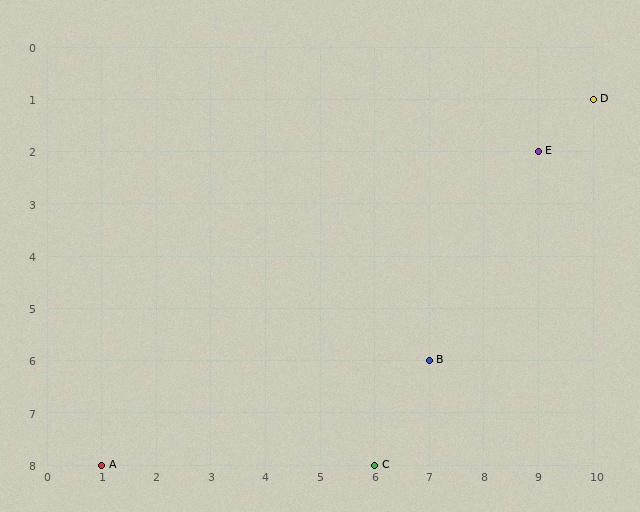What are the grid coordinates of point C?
Point C is at grid coordinates (6, 8).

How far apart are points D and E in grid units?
Points D and E are 1 column and 1 row apart (about 1.4 grid units diagonally).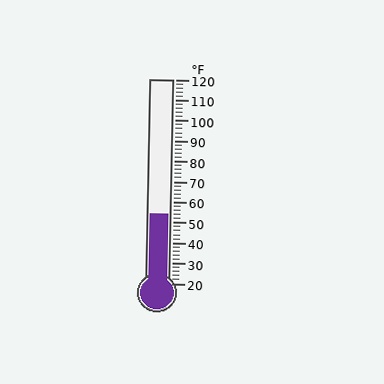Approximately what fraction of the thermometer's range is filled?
The thermometer is filled to approximately 35% of its range.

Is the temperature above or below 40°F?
The temperature is above 40°F.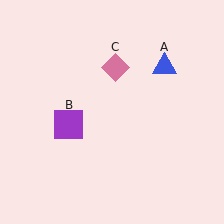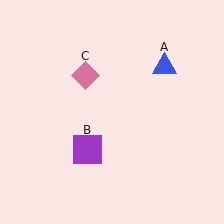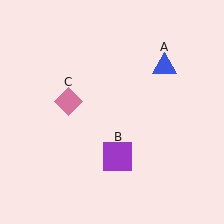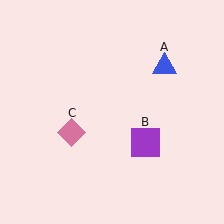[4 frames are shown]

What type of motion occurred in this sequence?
The purple square (object B), pink diamond (object C) rotated counterclockwise around the center of the scene.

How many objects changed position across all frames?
2 objects changed position: purple square (object B), pink diamond (object C).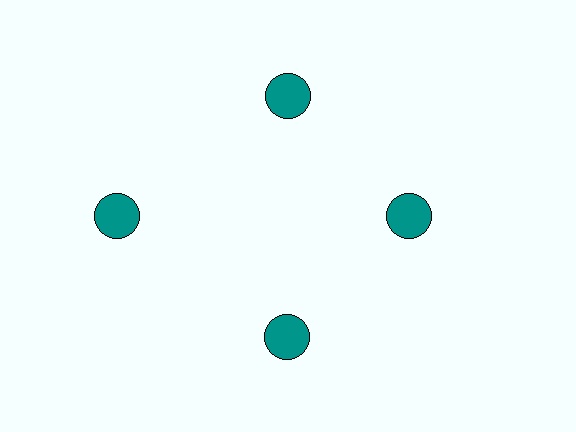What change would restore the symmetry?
The symmetry would be restored by moving it inward, back onto the ring so that all 4 circles sit at equal angles and equal distance from the center.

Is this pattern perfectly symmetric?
No. The 4 teal circles are arranged in a ring, but one element near the 9 o'clock position is pushed outward from the center, breaking the 4-fold rotational symmetry.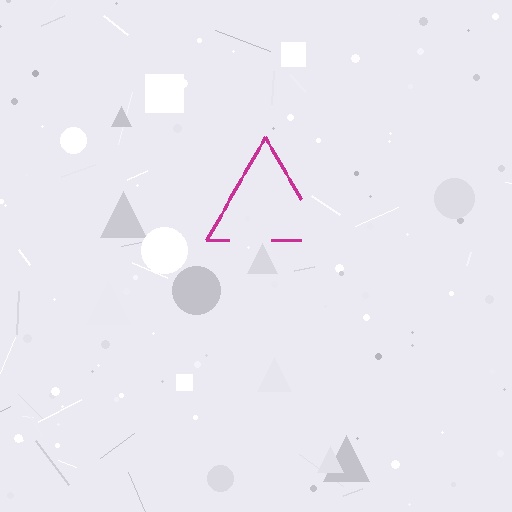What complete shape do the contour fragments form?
The contour fragments form a triangle.